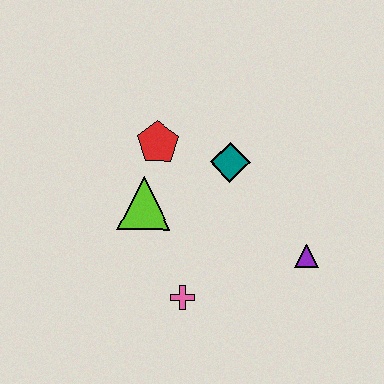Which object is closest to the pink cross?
The lime triangle is closest to the pink cross.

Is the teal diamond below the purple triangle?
No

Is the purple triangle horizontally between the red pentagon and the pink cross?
No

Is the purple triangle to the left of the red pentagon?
No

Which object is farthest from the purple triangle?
The red pentagon is farthest from the purple triangle.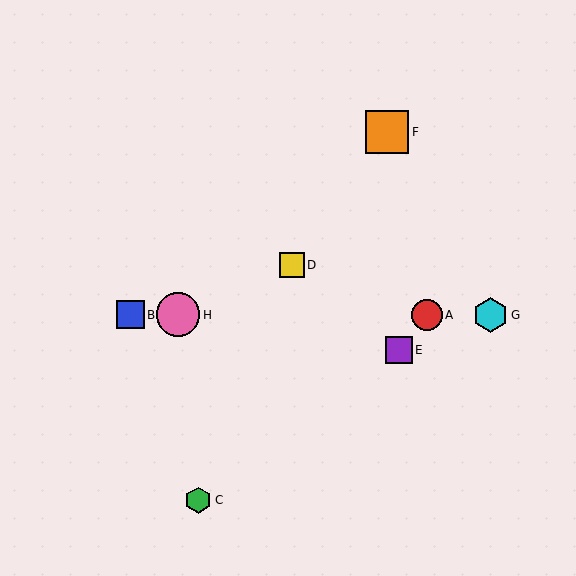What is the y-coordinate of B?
Object B is at y≈315.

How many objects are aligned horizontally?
4 objects (A, B, G, H) are aligned horizontally.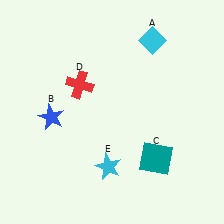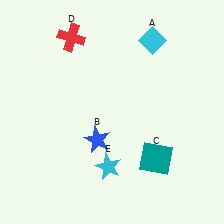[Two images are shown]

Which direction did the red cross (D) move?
The red cross (D) moved up.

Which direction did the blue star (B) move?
The blue star (B) moved right.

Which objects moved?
The objects that moved are: the blue star (B), the red cross (D).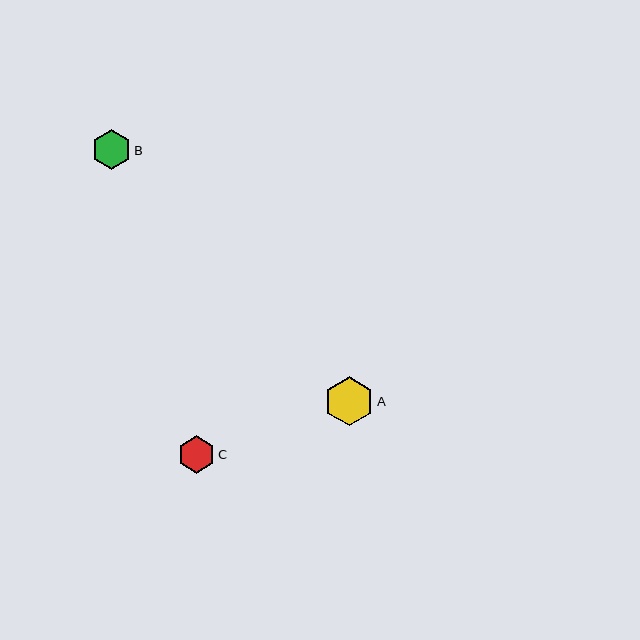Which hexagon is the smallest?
Hexagon C is the smallest with a size of approximately 37 pixels.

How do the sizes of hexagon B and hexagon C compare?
Hexagon B and hexagon C are approximately the same size.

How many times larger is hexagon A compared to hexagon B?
Hexagon A is approximately 1.2 times the size of hexagon B.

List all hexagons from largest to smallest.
From largest to smallest: A, B, C.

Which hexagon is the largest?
Hexagon A is the largest with a size of approximately 49 pixels.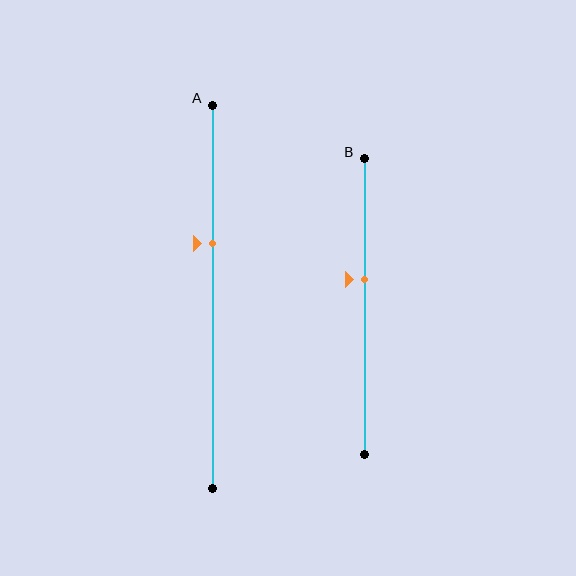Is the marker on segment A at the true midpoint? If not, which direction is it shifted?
No, the marker on segment A is shifted upward by about 14% of the segment length.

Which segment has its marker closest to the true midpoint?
Segment B has its marker closest to the true midpoint.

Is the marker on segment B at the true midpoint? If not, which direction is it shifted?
No, the marker on segment B is shifted upward by about 9% of the segment length.